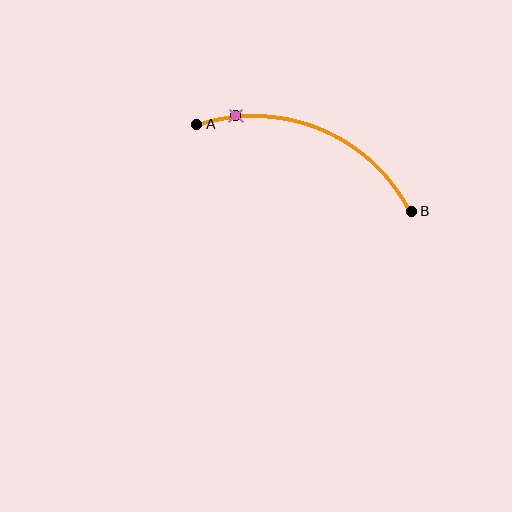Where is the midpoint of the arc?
The arc midpoint is the point on the curve farthest from the straight line joining A and B. It sits above that line.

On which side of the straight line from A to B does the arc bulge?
The arc bulges above the straight line connecting A and B.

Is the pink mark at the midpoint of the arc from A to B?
No. The pink mark lies on the arc but is closer to endpoint A. The arc midpoint would be at the point on the curve equidistant along the arc from both A and B.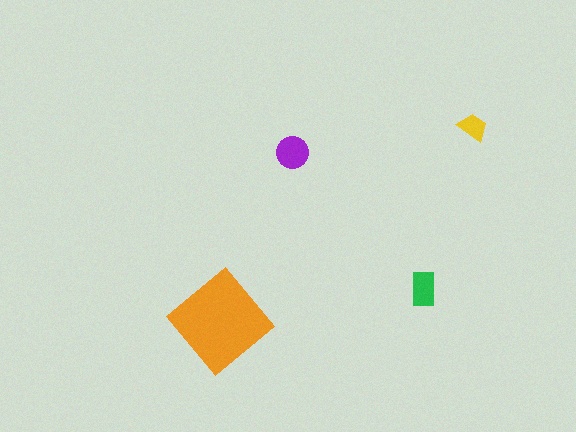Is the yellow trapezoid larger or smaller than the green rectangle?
Smaller.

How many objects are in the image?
There are 4 objects in the image.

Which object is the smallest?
The yellow trapezoid.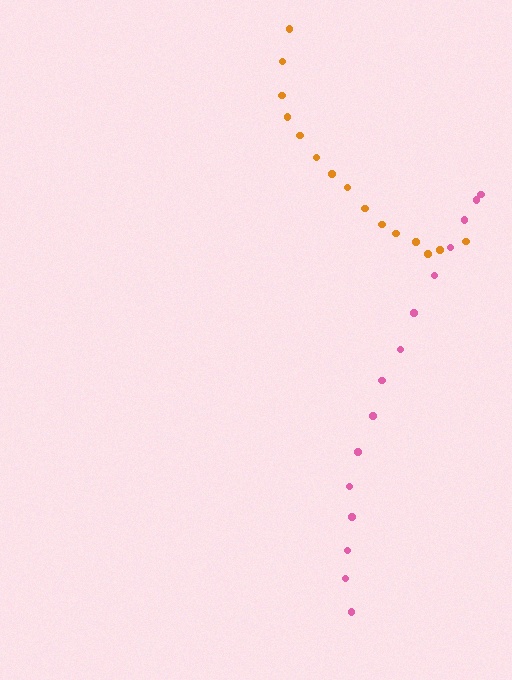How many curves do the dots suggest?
There are 2 distinct paths.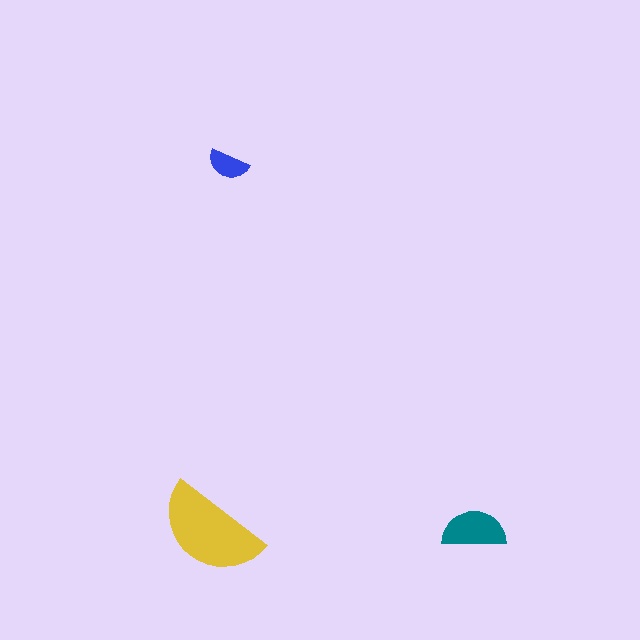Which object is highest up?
The blue semicircle is topmost.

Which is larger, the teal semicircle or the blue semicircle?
The teal one.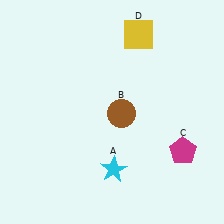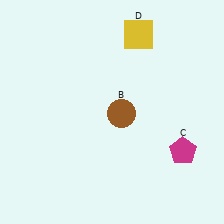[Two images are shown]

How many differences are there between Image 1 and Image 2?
There is 1 difference between the two images.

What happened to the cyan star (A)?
The cyan star (A) was removed in Image 2. It was in the bottom-right area of Image 1.